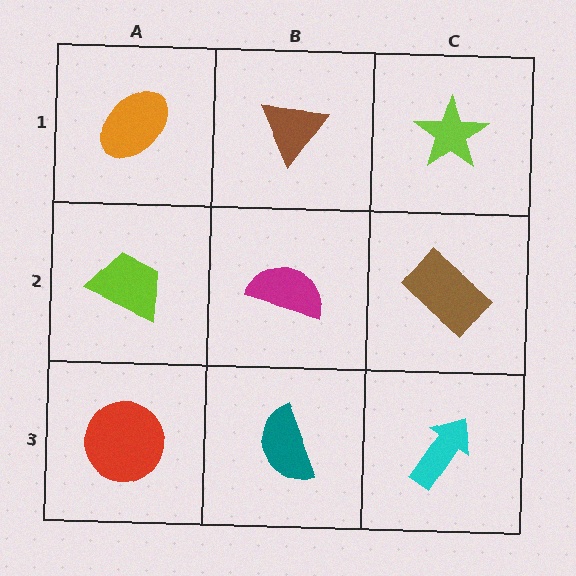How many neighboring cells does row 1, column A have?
2.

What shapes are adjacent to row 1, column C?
A brown rectangle (row 2, column C), a brown triangle (row 1, column B).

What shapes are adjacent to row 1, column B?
A magenta semicircle (row 2, column B), an orange ellipse (row 1, column A), a lime star (row 1, column C).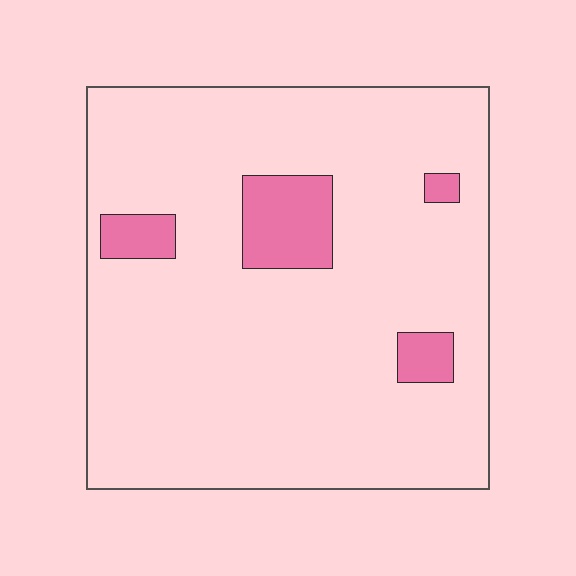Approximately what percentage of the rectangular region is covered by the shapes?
Approximately 10%.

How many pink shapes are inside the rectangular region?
4.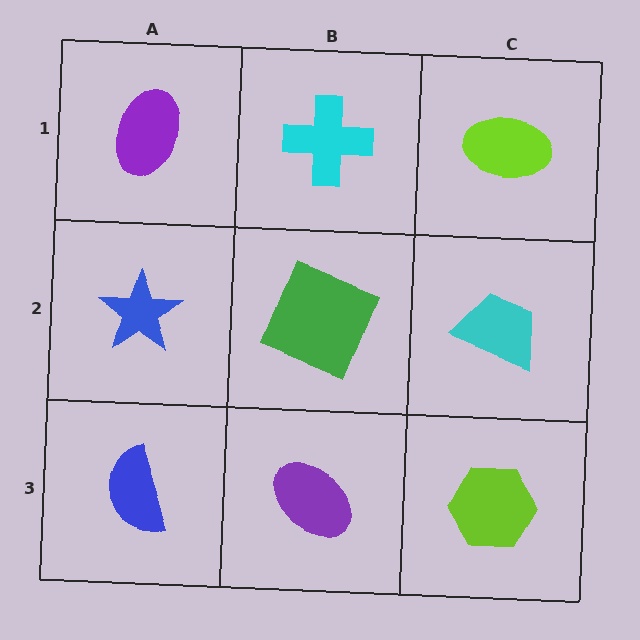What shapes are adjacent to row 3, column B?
A green square (row 2, column B), a blue semicircle (row 3, column A), a lime hexagon (row 3, column C).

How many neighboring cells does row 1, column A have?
2.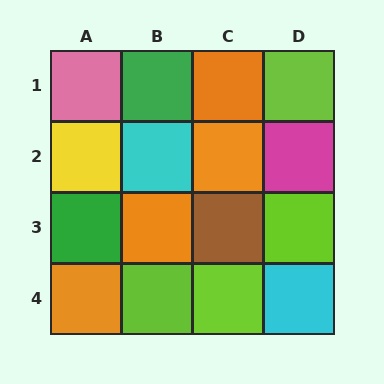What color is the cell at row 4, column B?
Lime.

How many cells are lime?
4 cells are lime.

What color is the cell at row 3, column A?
Green.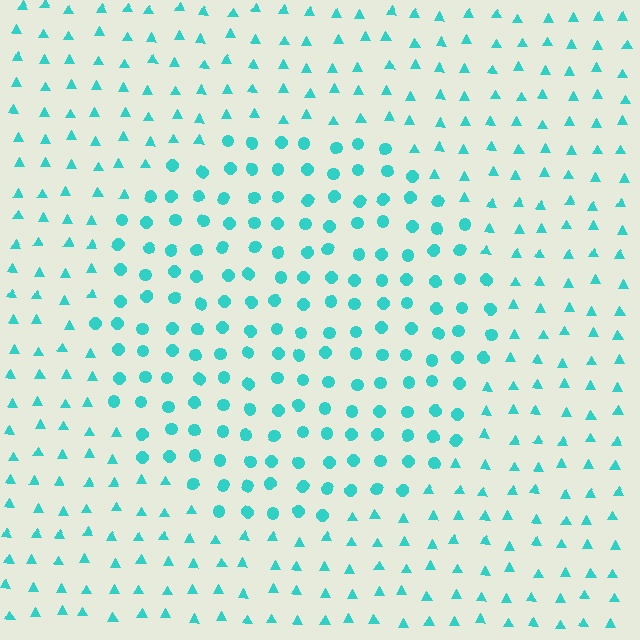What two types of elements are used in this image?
The image uses circles inside the circle region and triangles outside it.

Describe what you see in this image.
The image is filled with small cyan elements arranged in a uniform grid. A circle-shaped region contains circles, while the surrounding area contains triangles. The boundary is defined purely by the change in element shape.